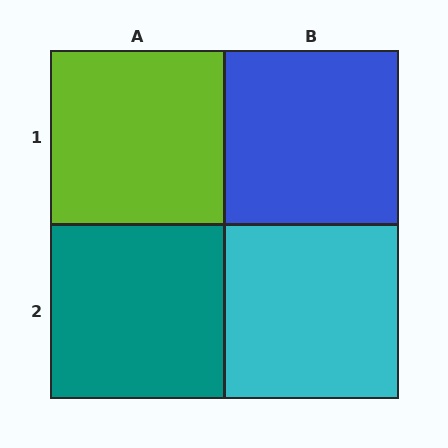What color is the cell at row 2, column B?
Cyan.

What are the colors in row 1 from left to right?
Lime, blue.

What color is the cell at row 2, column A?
Teal.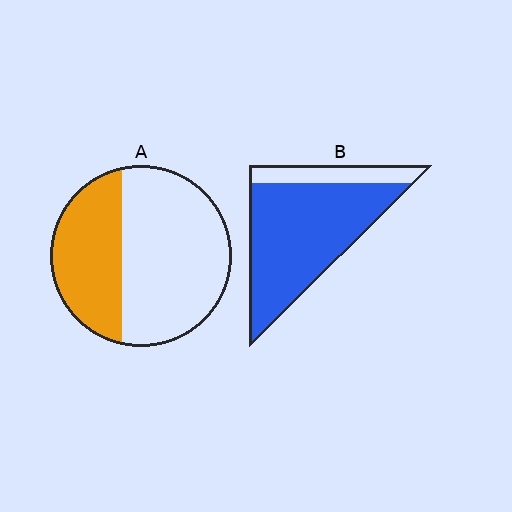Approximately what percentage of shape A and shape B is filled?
A is approximately 35% and B is approximately 80%.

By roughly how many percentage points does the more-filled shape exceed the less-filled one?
By roughly 45 percentage points (B over A).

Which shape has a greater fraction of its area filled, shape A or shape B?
Shape B.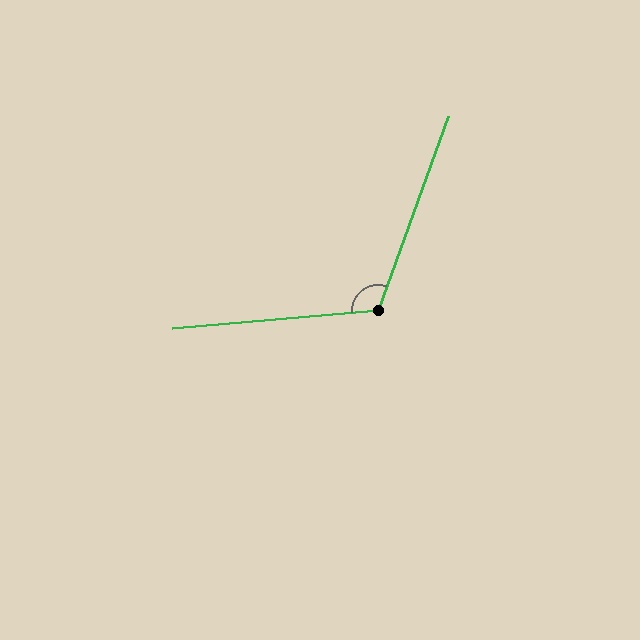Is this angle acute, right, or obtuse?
It is obtuse.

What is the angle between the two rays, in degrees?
Approximately 115 degrees.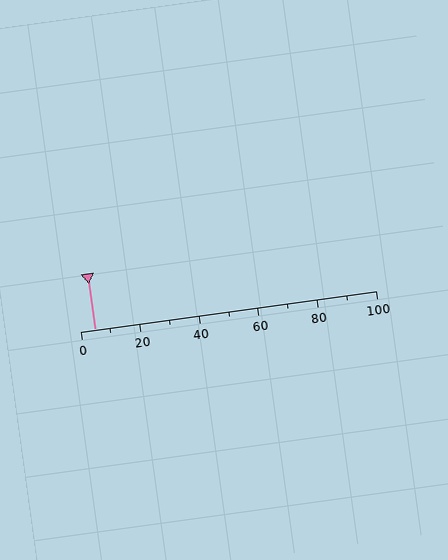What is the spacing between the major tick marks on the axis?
The major ticks are spaced 20 apart.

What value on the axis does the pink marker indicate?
The marker indicates approximately 5.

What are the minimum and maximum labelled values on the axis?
The axis runs from 0 to 100.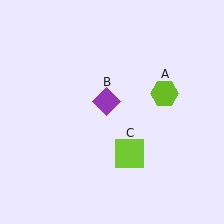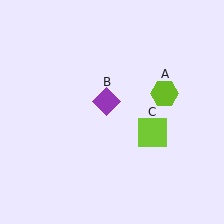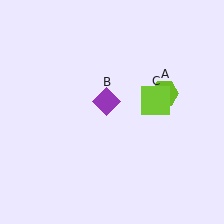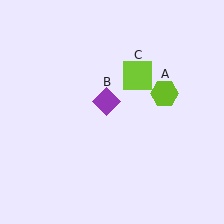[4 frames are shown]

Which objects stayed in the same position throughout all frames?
Lime hexagon (object A) and purple diamond (object B) remained stationary.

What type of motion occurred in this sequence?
The lime square (object C) rotated counterclockwise around the center of the scene.